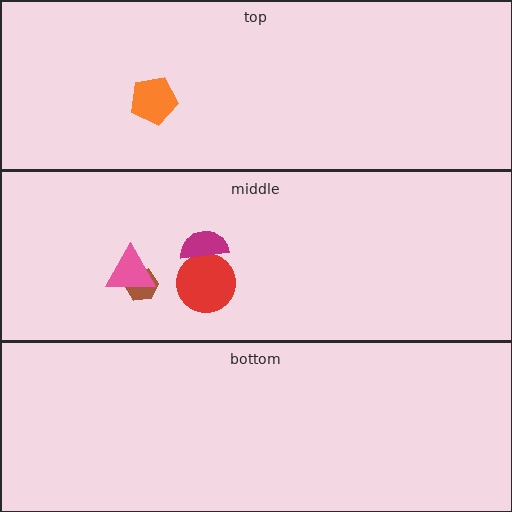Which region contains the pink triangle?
The middle region.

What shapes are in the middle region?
The red circle, the brown hexagon, the pink triangle, the magenta semicircle.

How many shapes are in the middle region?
4.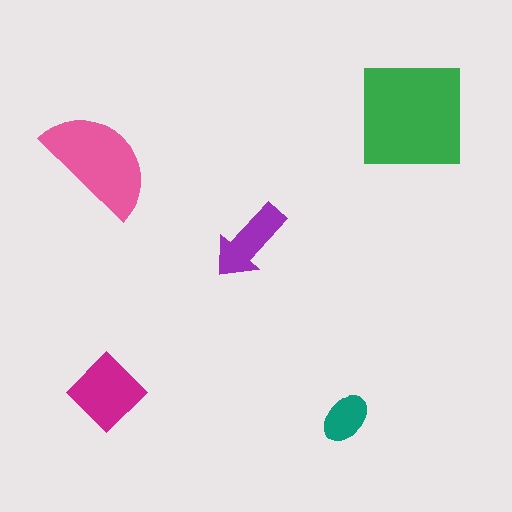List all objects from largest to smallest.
The green square, the pink semicircle, the magenta diamond, the purple arrow, the teal ellipse.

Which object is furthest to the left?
The pink semicircle is leftmost.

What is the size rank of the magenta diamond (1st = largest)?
3rd.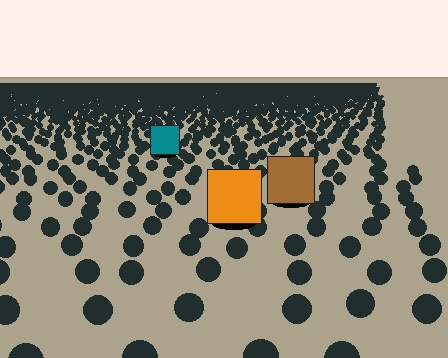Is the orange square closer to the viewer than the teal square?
Yes. The orange square is closer — you can tell from the texture gradient: the ground texture is coarser near it.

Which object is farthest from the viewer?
The teal square is farthest from the viewer. It appears smaller and the ground texture around it is denser.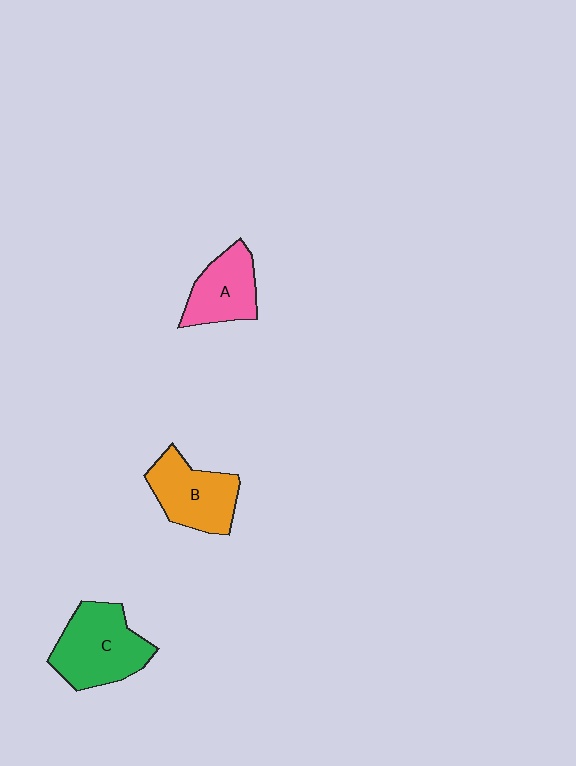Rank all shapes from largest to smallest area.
From largest to smallest: C (green), B (orange), A (pink).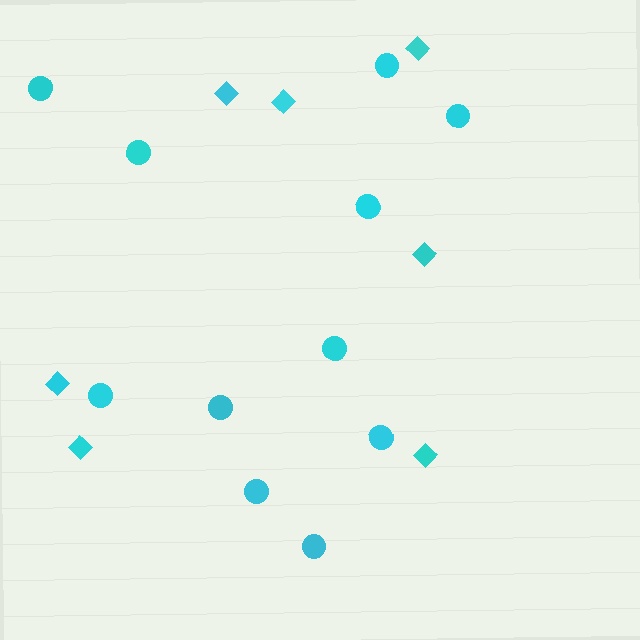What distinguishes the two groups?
There are 2 groups: one group of circles (11) and one group of diamonds (7).